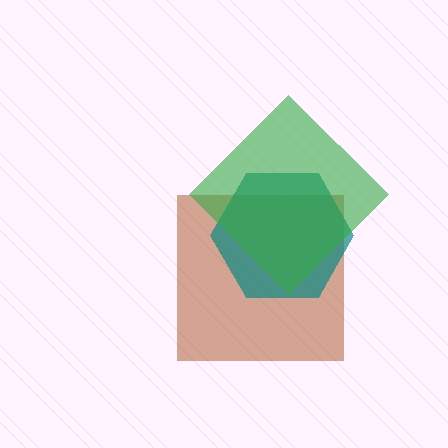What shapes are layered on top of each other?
The layered shapes are: a brown square, a teal hexagon, a green diamond.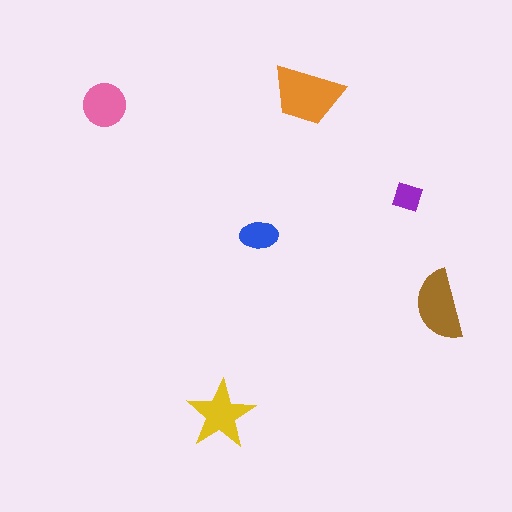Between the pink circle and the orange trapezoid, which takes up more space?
The orange trapezoid.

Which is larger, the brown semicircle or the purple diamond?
The brown semicircle.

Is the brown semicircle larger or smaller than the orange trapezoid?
Smaller.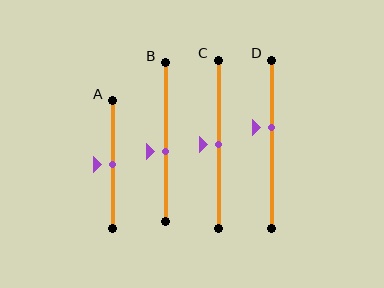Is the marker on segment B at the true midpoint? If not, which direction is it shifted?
No, the marker on segment B is shifted downward by about 6% of the segment length.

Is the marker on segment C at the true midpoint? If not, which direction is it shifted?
Yes, the marker on segment C is at the true midpoint.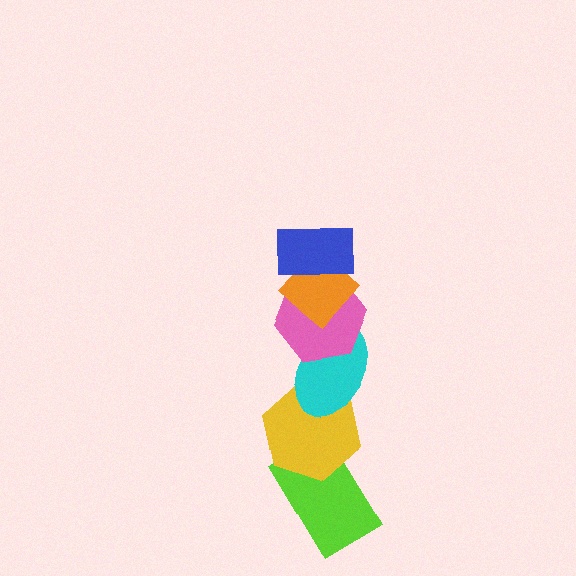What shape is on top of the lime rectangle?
The yellow hexagon is on top of the lime rectangle.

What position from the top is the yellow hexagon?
The yellow hexagon is 5th from the top.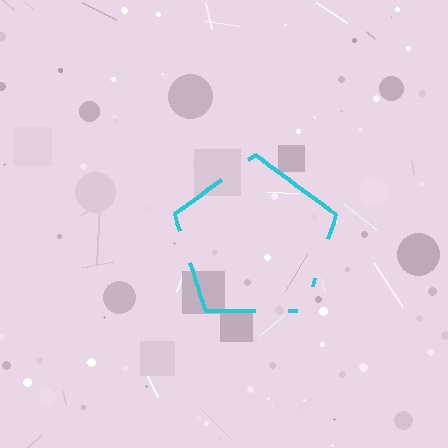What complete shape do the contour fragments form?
The contour fragments form a pentagon.